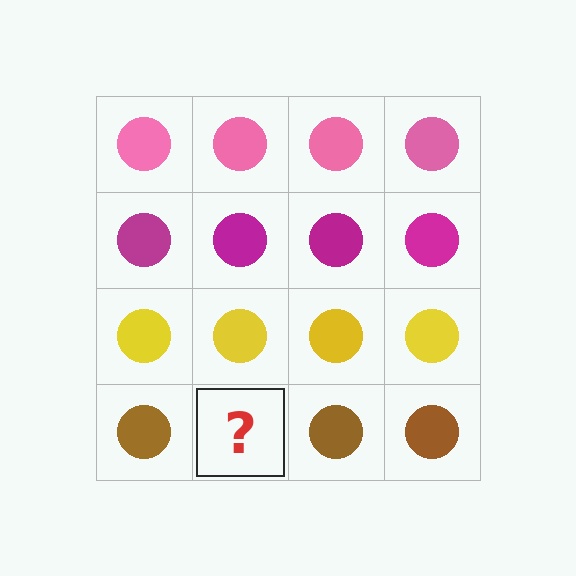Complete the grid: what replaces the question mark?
The question mark should be replaced with a brown circle.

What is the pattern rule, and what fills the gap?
The rule is that each row has a consistent color. The gap should be filled with a brown circle.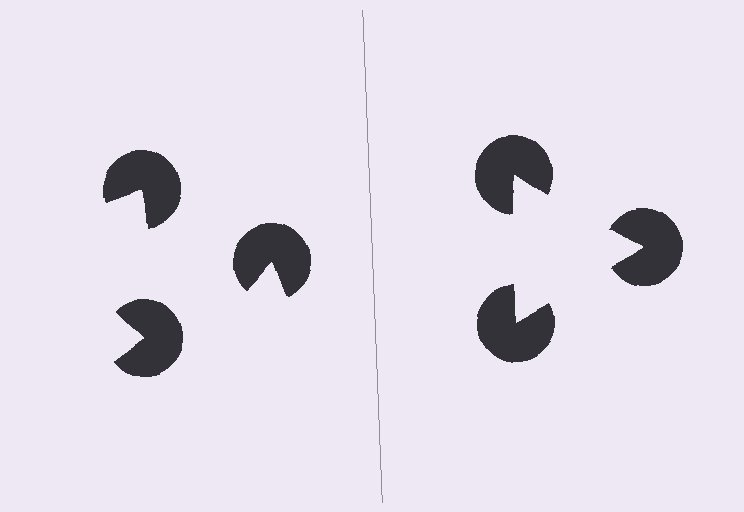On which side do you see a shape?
An illusory triangle appears on the right side. On the left side the wedge cuts are rotated, so no coherent shape forms.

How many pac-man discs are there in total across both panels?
6 — 3 on each side.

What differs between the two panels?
The pac-man discs are positioned identically on both sides; only the wedge orientations differ. On the right they align to a triangle; on the left they are misaligned.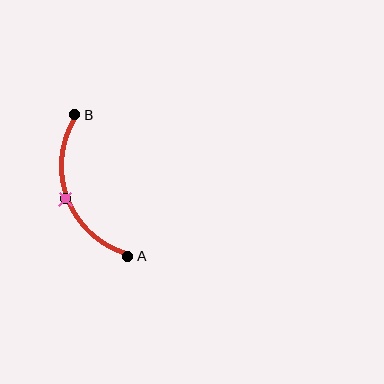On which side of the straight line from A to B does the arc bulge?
The arc bulges to the left of the straight line connecting A and B.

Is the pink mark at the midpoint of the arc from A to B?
Yes. The pink mark lies on the arc at equal arc-length from both A and B — it is the arc midpoint.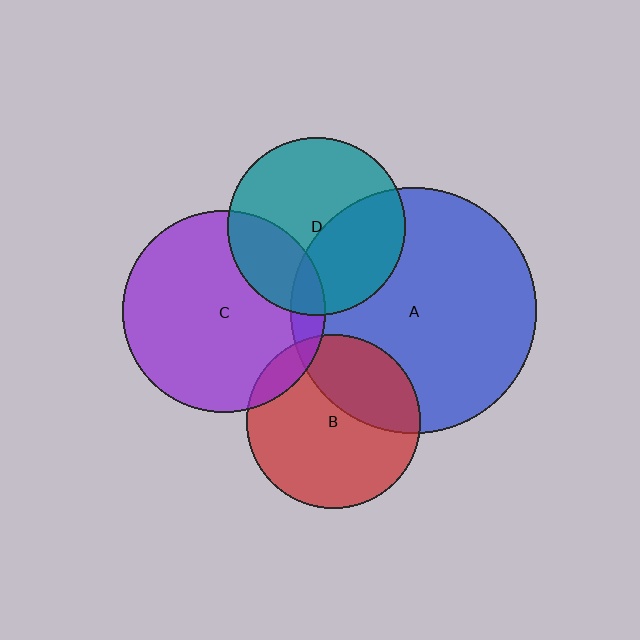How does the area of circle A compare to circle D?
Approximately 1.9 times.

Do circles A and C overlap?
Yes.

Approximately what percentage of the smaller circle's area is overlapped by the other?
Approximately 10%.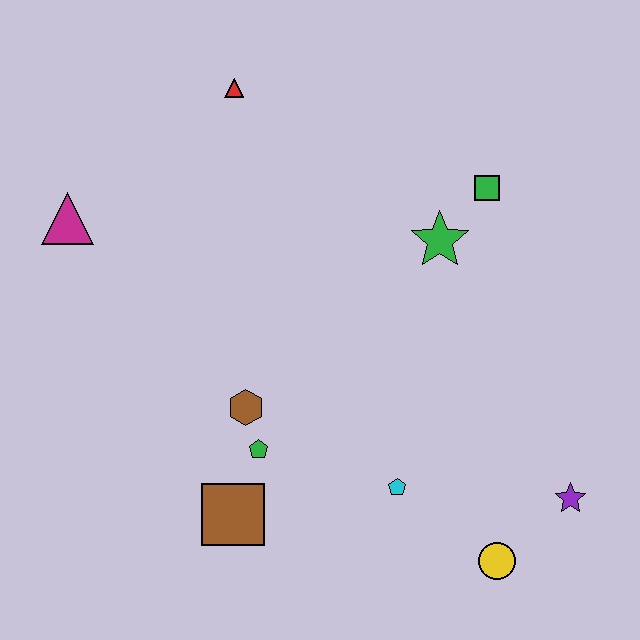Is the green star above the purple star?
Yes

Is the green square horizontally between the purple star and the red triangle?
Yes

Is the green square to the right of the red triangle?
Yes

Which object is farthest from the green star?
The magenta triangle is farthest from the green star.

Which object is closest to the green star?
The green square is closest to the green star.